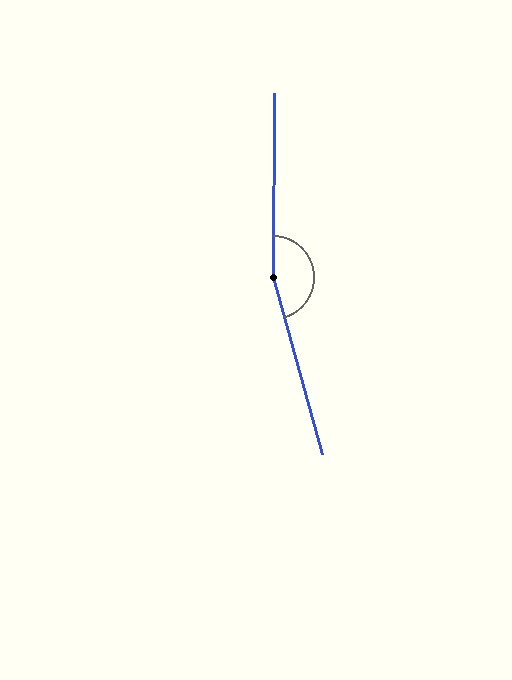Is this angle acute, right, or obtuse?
It is obtuse.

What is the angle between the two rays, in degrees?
Approximately 164 degrees.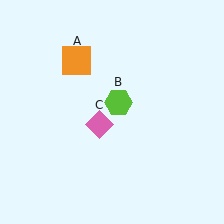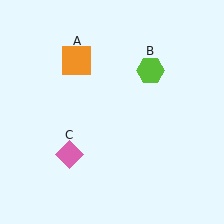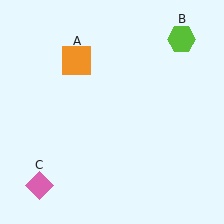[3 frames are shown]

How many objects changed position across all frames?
2 objects changed position: lime hexagon (object B), pink diamond (object C).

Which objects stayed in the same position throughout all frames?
Orange square (object A) remained stationary.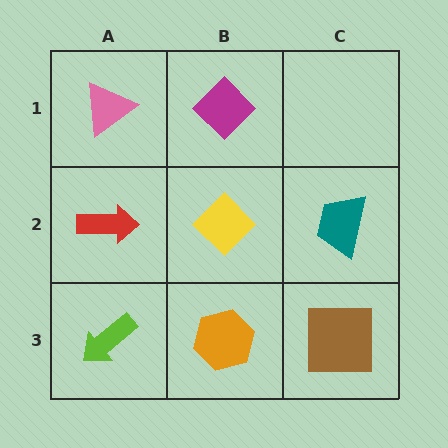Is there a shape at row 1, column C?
No, that cell is empty.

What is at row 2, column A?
A red arrow.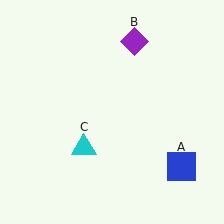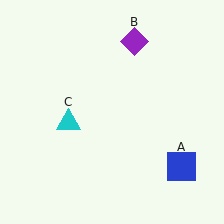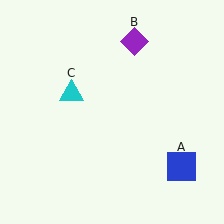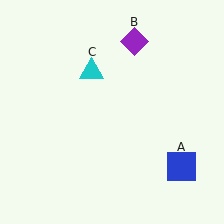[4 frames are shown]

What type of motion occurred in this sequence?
The cyan triangle (object C) rotated clockwise around the center of the scene.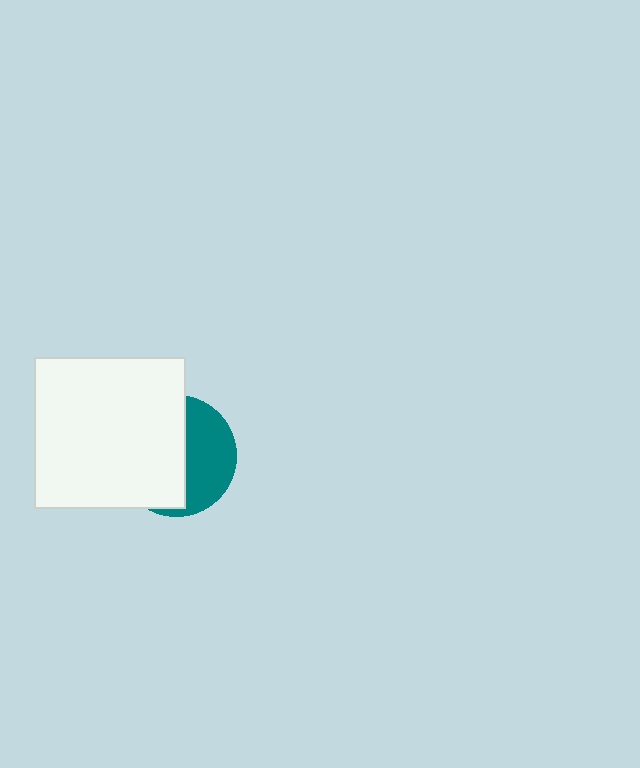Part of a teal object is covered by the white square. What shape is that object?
It is a circle.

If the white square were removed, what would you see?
You would see the complete teal circle.